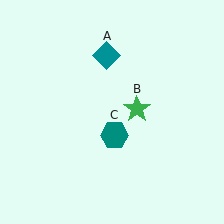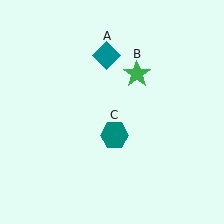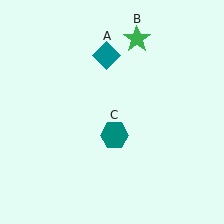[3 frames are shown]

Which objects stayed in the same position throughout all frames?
Teal diamond (object A) and teal hexagon (object C) remained stationary.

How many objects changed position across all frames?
1 object changed position: green star (object B).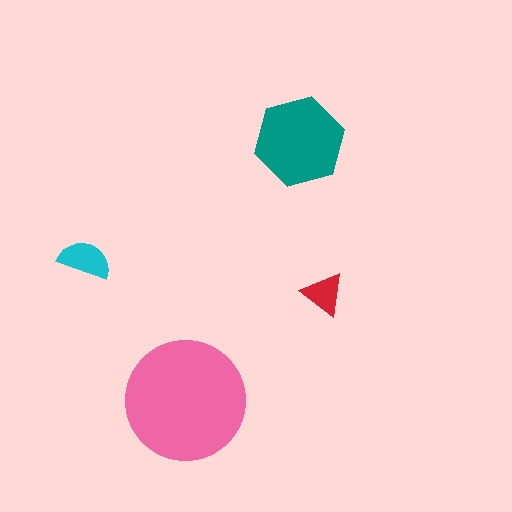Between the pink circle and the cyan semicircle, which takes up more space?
The pink circle.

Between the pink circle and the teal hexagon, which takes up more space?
The pink circle.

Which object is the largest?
The pink circle.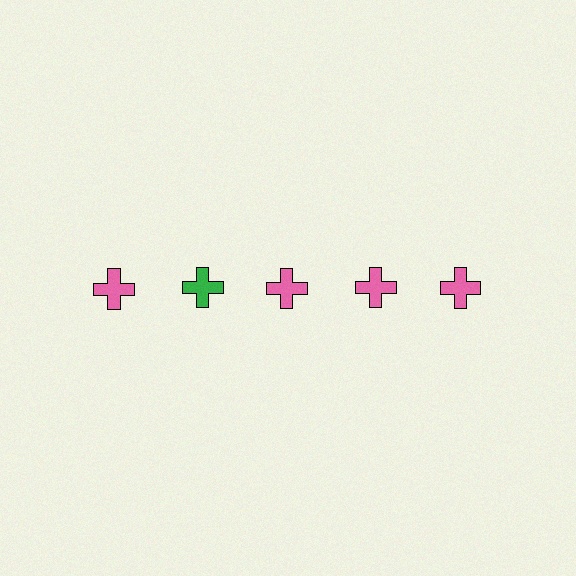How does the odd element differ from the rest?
It has a different color: green instead of pink.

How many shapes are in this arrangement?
There are 5 shapes arranged in a grid pattern.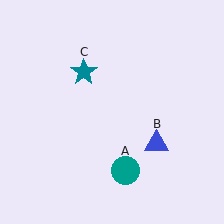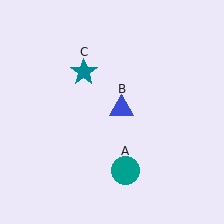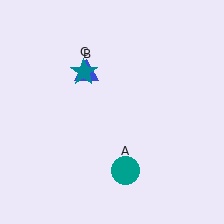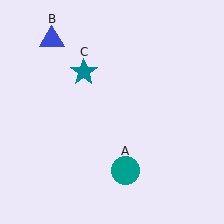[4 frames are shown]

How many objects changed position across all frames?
1 object changed position: blue triangle (object B).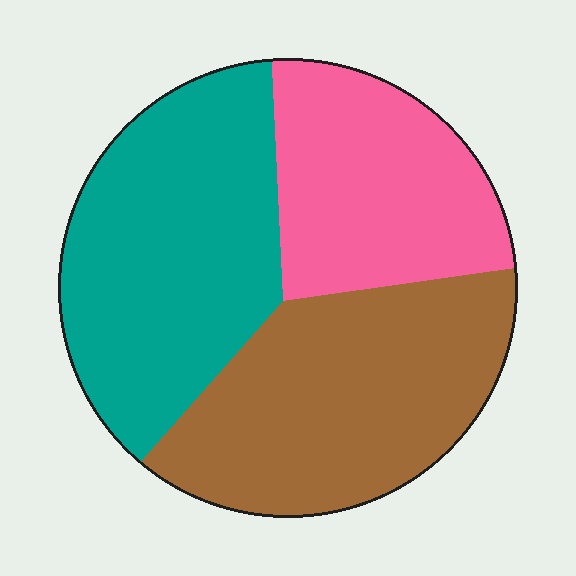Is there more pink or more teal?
Teal.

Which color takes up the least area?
Pink, at roughly 25%.